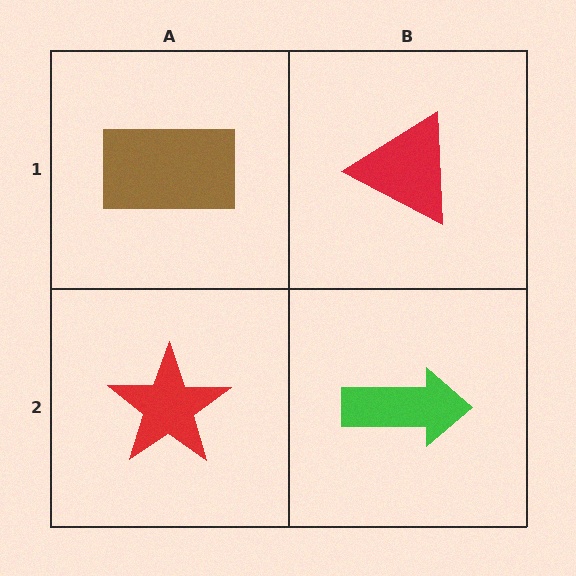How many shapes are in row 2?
2 shapes.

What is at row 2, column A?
A red star.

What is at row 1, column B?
A red triangle.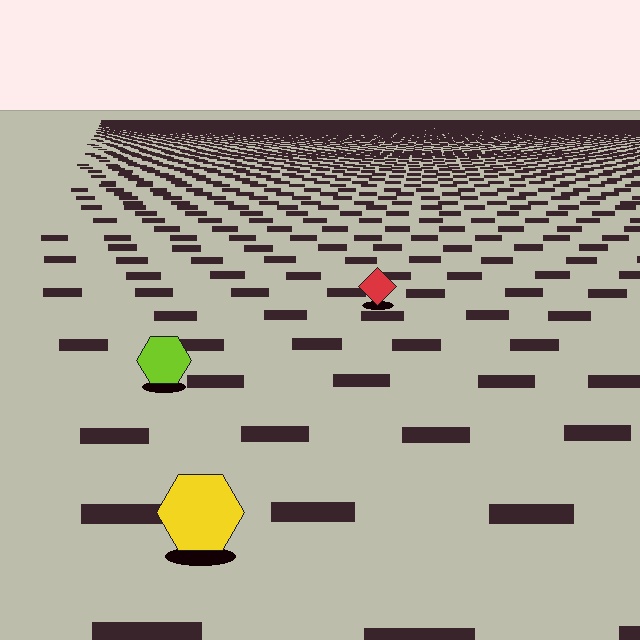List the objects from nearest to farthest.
From nearest to farthest: the yellow hexagon, the lime hexagon, the red diamond.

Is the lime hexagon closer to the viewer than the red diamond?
Yes. The lime hexagon is closer — you can tell from the texture gradient: the ground texture is coarser near it.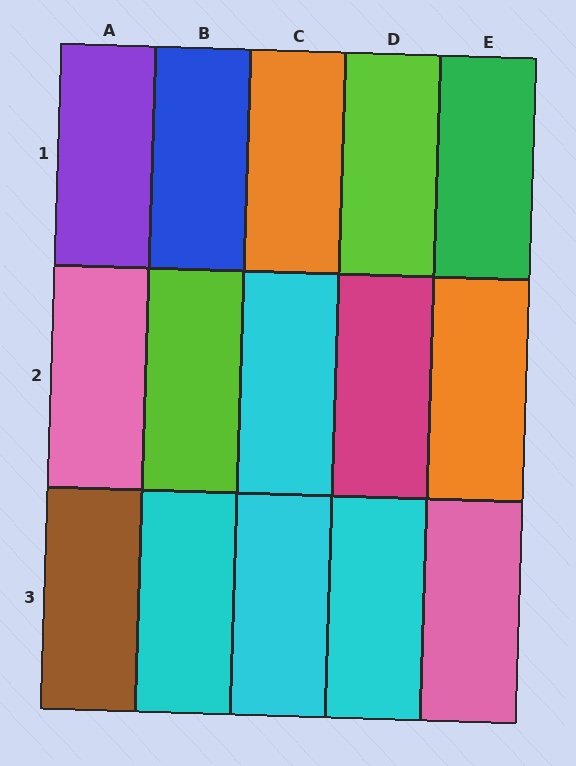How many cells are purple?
1 cell is purple.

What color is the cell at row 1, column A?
Purple.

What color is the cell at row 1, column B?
Blue.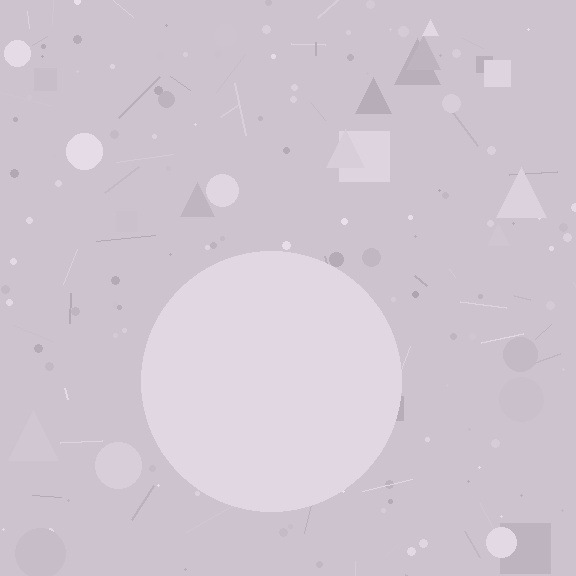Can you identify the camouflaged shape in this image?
The camouflaged shape is a circle.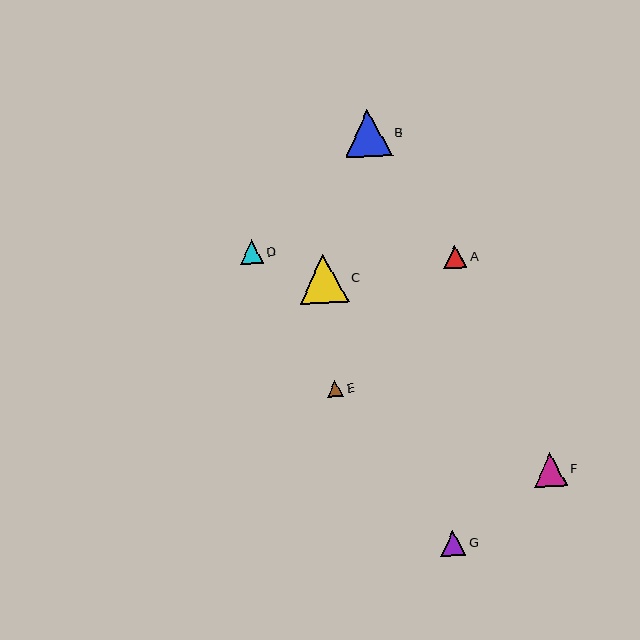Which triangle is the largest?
Triangle C is the largest with a size of approximately 49 pixels.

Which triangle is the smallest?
Triangle E is the smallest with a size of approximately 16 pixels.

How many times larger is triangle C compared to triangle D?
Triangle C is approximately 2.1 times the size of triangle D.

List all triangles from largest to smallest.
From largest to smallest: C, B, F, G, D, A, E.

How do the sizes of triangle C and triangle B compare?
Triangle C and triangle B are approximately the same size.